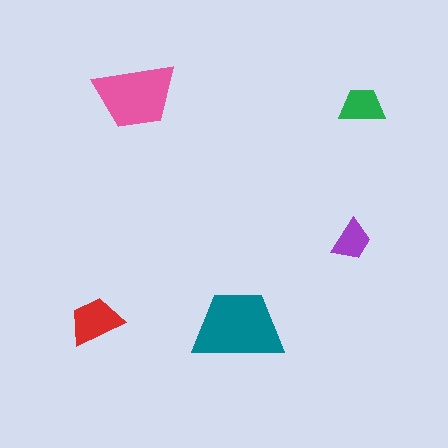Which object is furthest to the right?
The green trapezoid is rightmost.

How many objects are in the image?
There are 5 objects in the image.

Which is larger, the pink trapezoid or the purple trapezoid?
The pink one.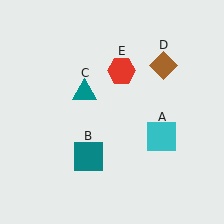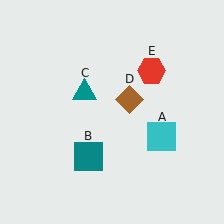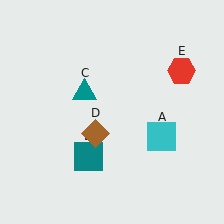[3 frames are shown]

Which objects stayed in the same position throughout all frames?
Cyan square (object A) and teal square (object B) and teal triangle (object C) remained stationary.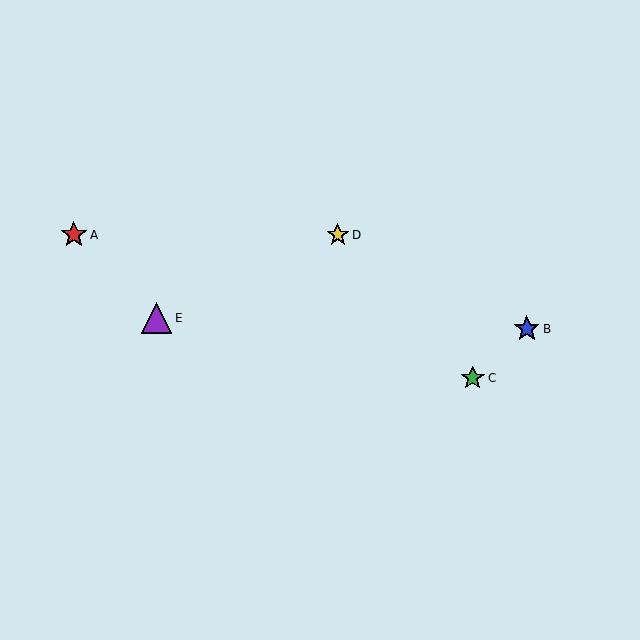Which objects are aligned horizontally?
Objects A, D are aligned horizontally.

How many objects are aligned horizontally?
2 objects (A, D) are aligned horizontally.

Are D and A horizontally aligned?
Yes, both are at y≈235.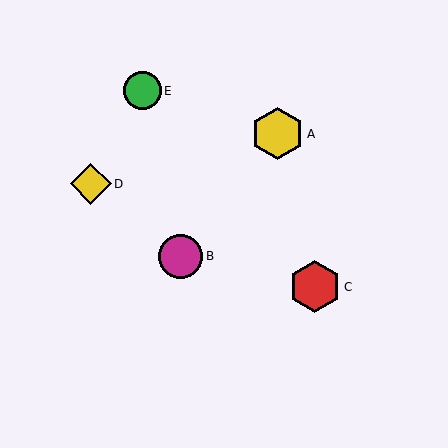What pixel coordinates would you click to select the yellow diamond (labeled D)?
Click at (91, 184) to select the yellow diamond D.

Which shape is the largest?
The yellow hexagon (labeled A) is the largest.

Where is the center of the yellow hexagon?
The center of the yellow hexagon is at (277, 134).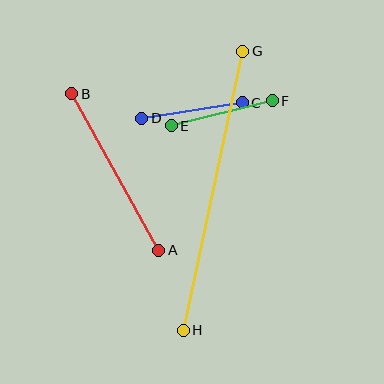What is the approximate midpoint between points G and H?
The midpoint is at approximately (213, 191) pixels.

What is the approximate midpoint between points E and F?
The midpoint is at approximately (222, 113) pixels.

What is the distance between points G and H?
The distance is approximately 286 pixels.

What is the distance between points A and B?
The distance is approximately 179 pixels.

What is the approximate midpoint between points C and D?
The midpoint is at approximately (192, 111) pixels.